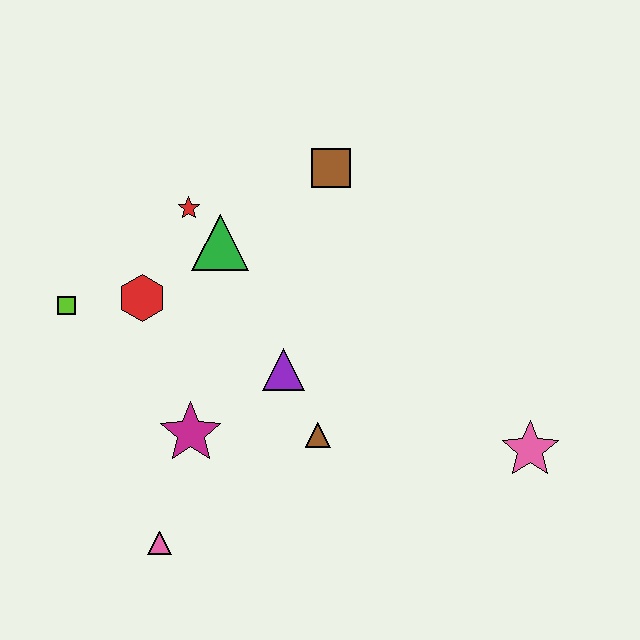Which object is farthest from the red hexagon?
The pink star is farthest from the red hexagon.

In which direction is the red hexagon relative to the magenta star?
The red hexagon is above the magenta star.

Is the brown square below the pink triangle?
No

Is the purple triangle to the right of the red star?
Yes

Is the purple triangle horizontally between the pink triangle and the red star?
No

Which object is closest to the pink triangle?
The magenta star is closest to the pink triangle.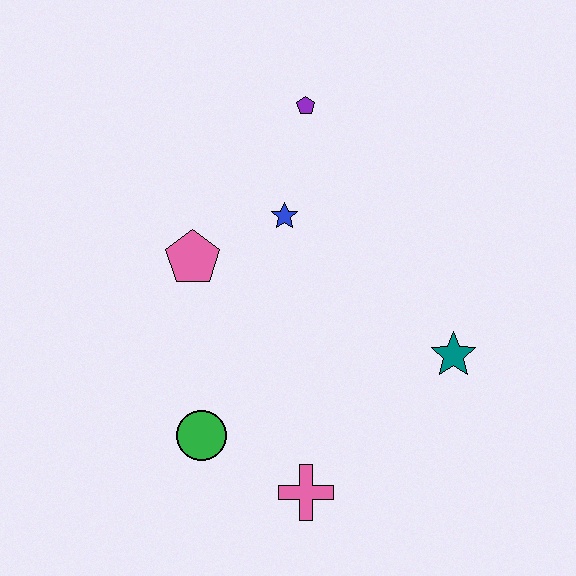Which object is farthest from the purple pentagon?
The pink cross is farthest from the purple pentagon.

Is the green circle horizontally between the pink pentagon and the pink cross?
Yes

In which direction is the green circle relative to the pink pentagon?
The green circle is below the pink pentagon.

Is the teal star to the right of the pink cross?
Yes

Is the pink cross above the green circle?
No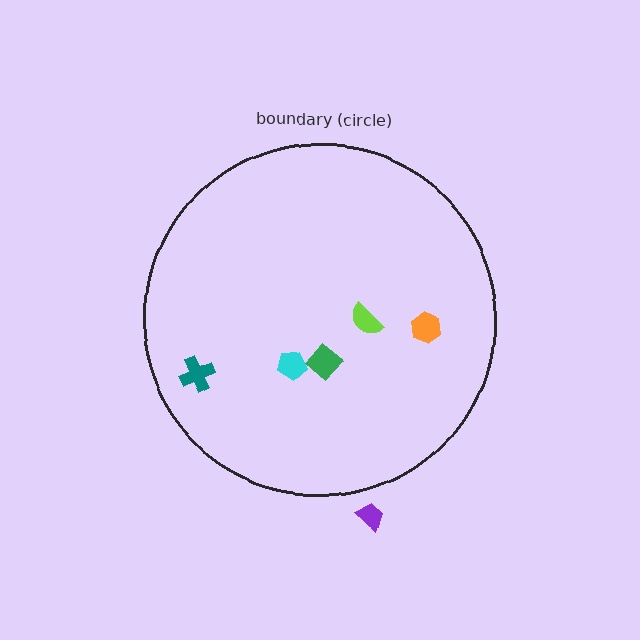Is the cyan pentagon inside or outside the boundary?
Inside.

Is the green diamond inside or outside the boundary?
Inside.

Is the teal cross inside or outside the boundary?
Inside.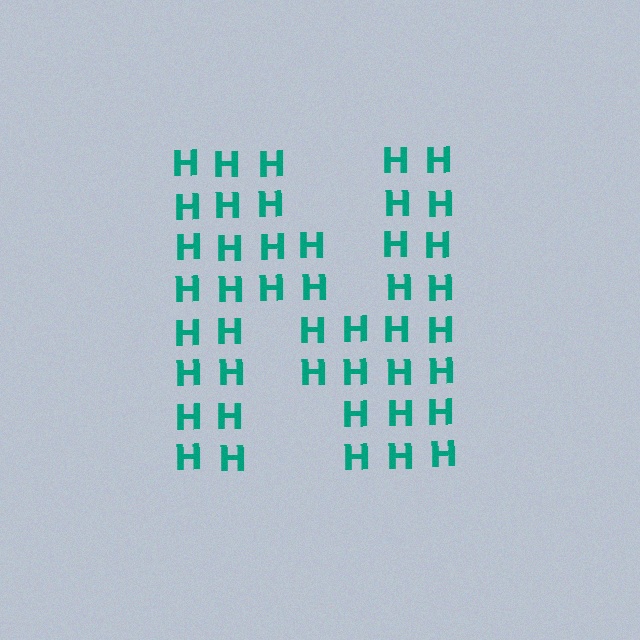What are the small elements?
The small elements are letter H's.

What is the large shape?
The large shape is the letter N.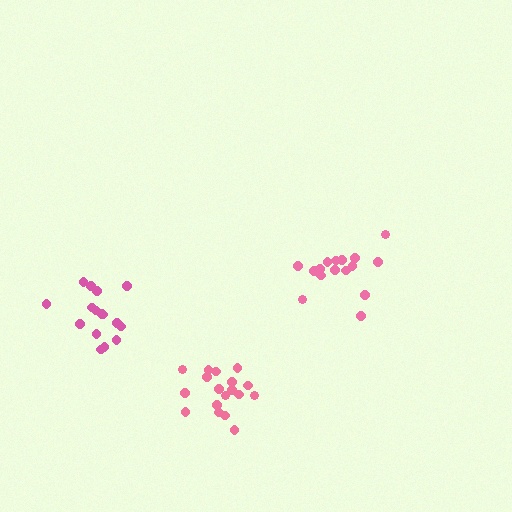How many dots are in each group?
Group 1: 18 dots, Group 2: 16 dots, Group 3: 16 dots (50 total).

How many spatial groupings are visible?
There are 3 spatial groupings.